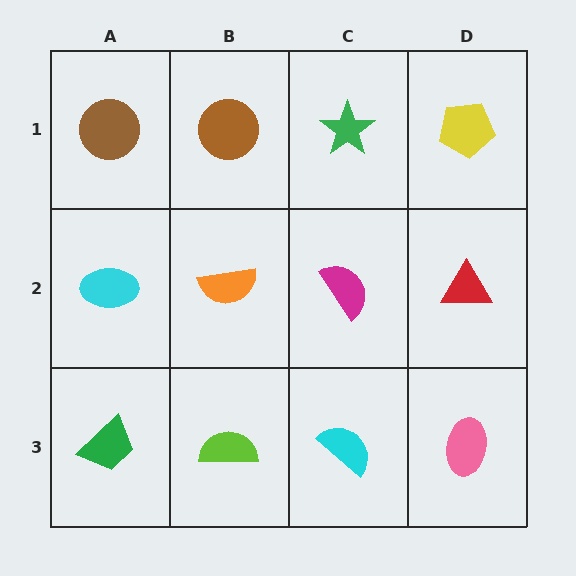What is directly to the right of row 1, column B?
A green star.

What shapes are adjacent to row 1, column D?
A red triangle (row 2, column D), a green star (row 1, column C).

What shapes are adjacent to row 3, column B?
An orange semicircle (row 2, column B), a green trapezoid (row 3, column A), a cyan semicircle (row 3, column C).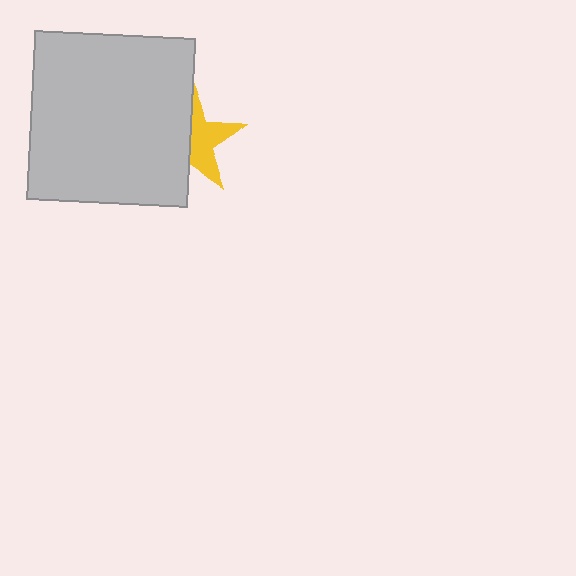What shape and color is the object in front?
The object in front is a light gray rectangle.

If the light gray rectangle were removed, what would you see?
You would see the complete yellow star.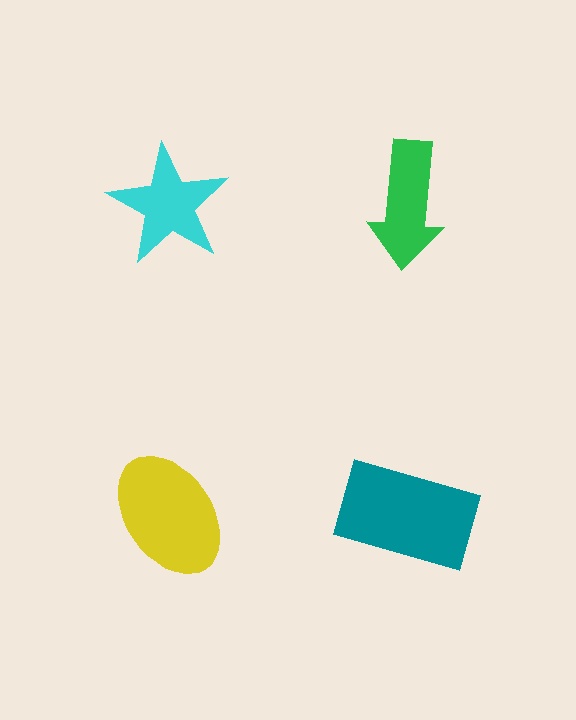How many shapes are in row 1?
2 shapes.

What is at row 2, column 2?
A teal rectangle.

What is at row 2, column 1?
A yellow ellipse.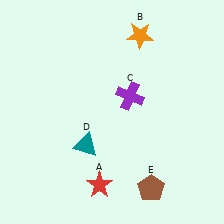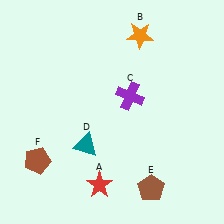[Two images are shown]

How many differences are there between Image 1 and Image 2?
There is 1 difference between the two images.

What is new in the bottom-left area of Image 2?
A brown pentagon (F) was added in the bottom-left area of Image 2.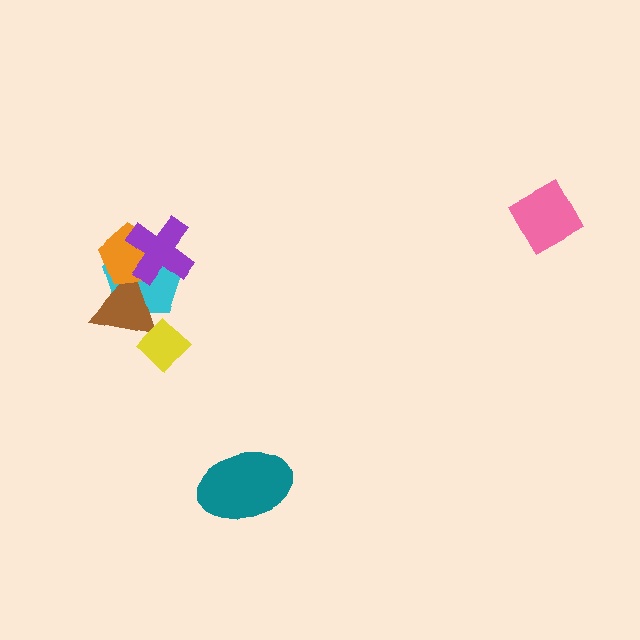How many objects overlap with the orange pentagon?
3 objects overlap with the orange pentagon.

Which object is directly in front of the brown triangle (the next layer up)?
The yellow diamond is directly in front of the brown triangle.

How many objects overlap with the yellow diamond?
1 object overlaps with the yellow diamond.